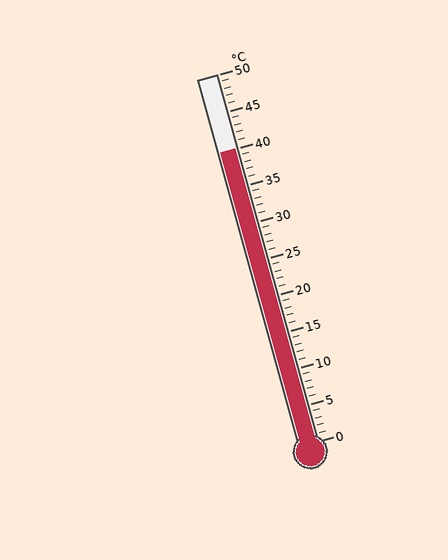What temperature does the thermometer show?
The thermometer shows approximately 40°C.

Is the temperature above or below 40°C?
The temperature is at 40°C.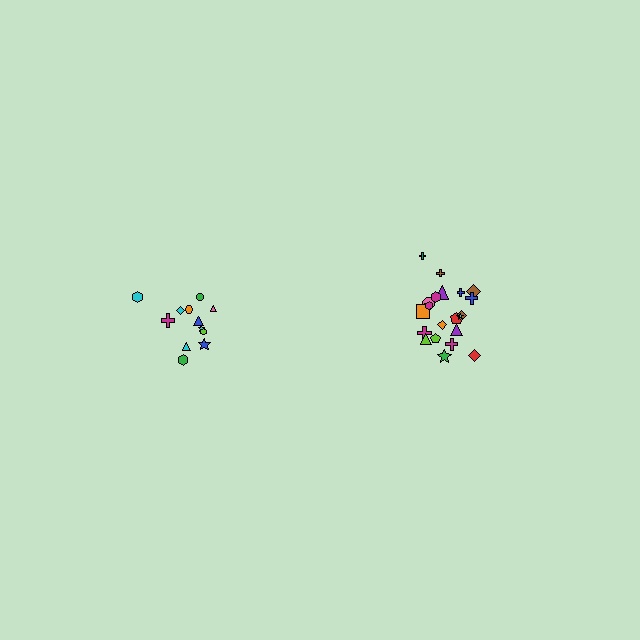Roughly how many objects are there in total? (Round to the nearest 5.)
Roughly 35 objects in total.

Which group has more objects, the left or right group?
The right group.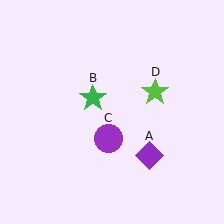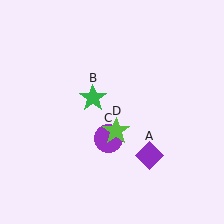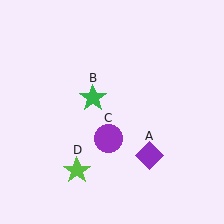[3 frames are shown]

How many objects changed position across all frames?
1 object changed position: lime star (object D).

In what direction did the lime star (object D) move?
The lime star (object D) moved down and to the left.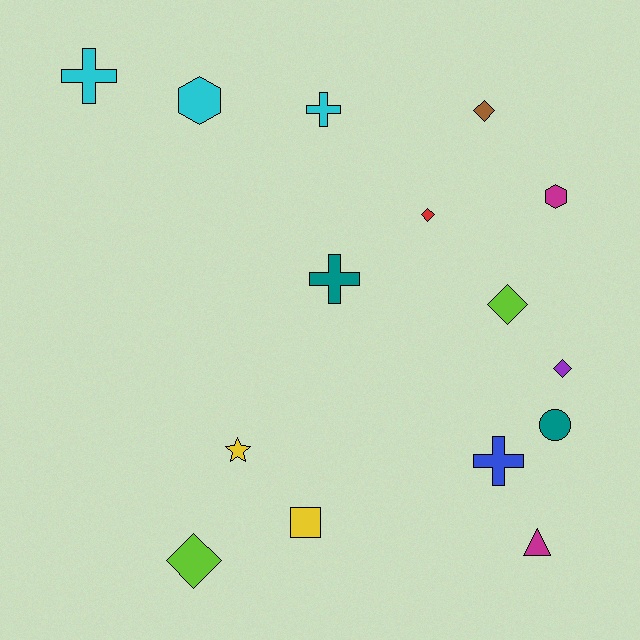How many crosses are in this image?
There are 4 crosses.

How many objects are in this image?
There are 15 objects.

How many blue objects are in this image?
There is 1 blue object.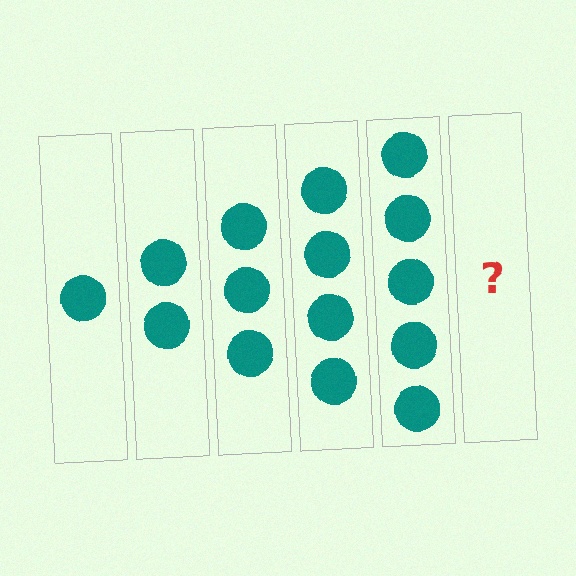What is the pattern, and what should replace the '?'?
The pattern is that each step adds one more circle. The '?' should be 6 circles.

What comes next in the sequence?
The next element should be 6 circles.